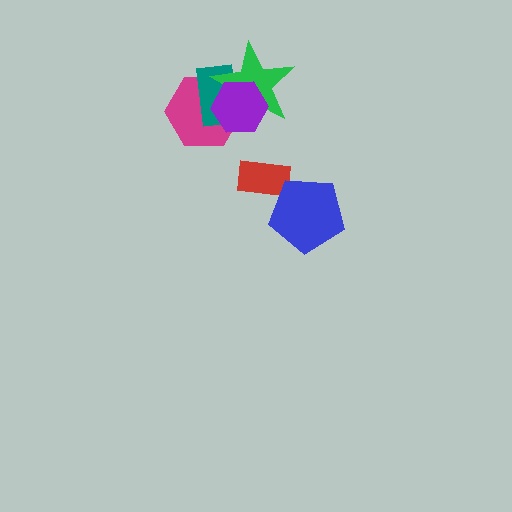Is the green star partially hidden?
Yes, it is partially covered by another shape.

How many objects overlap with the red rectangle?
1 object overlaps with the red rectangle.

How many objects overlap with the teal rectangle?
3 objects overlap with the teal rectangle.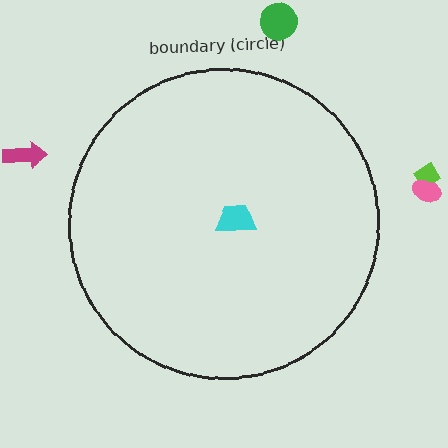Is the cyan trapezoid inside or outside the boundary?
Inside.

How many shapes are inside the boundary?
1 inside, 4 outside.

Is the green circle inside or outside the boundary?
Outside.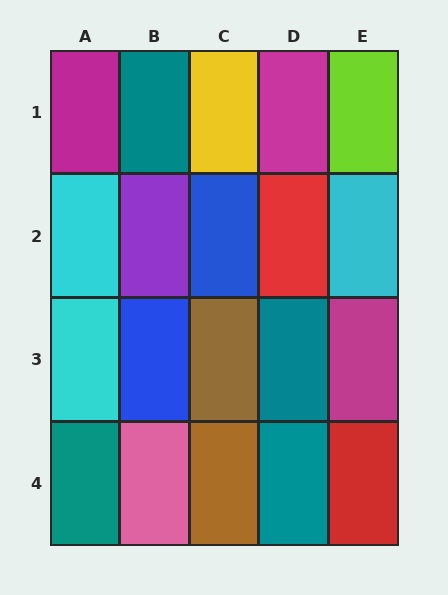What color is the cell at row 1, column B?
Teal.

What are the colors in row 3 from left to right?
Cyan, blue, brown, teal, magenta.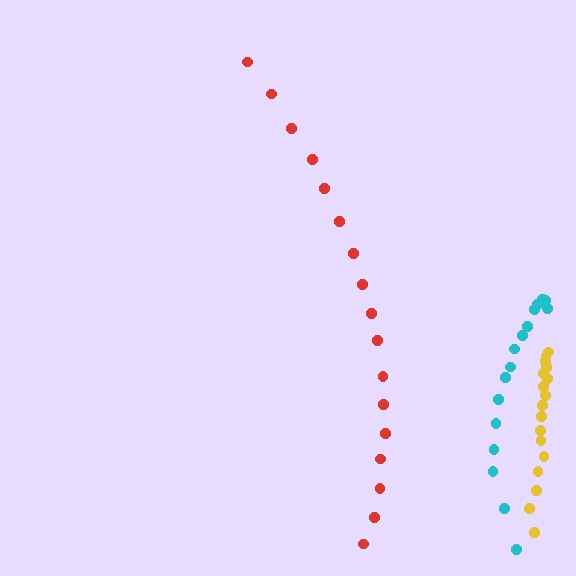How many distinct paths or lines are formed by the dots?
There are 3 distinct paths.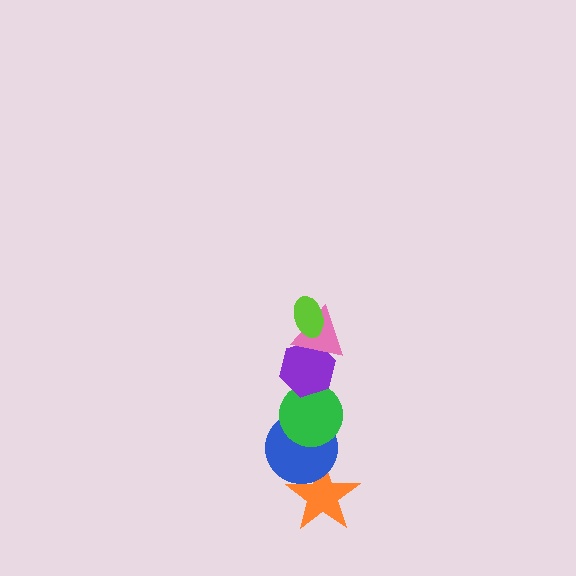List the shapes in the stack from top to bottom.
From top to bottom: the lime ellipse, the pink triangle, the purple hexagon, the green circle, the blue circle, the orange star.